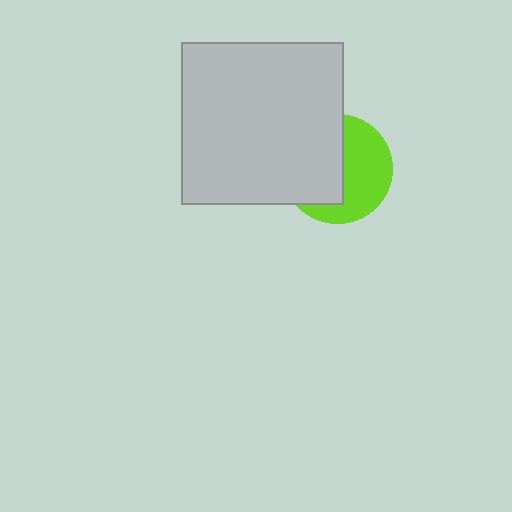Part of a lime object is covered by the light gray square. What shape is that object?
It is a circle.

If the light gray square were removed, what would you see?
You would see the complete lime circle.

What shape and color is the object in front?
The object in front is a light gray square.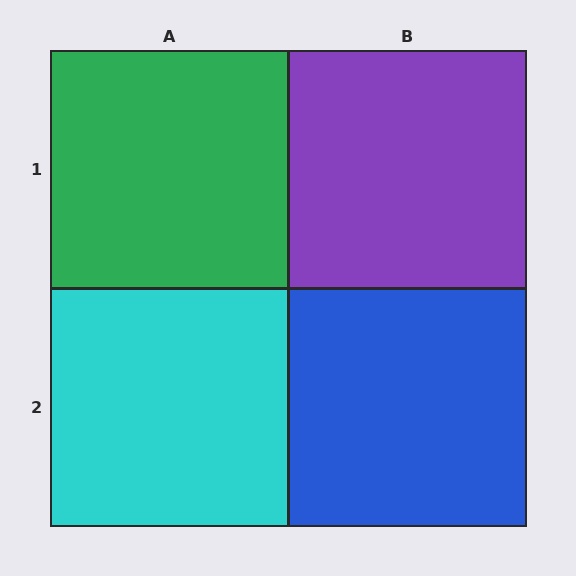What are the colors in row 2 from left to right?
Cyan, blue.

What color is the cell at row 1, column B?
Purple.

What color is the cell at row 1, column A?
Green.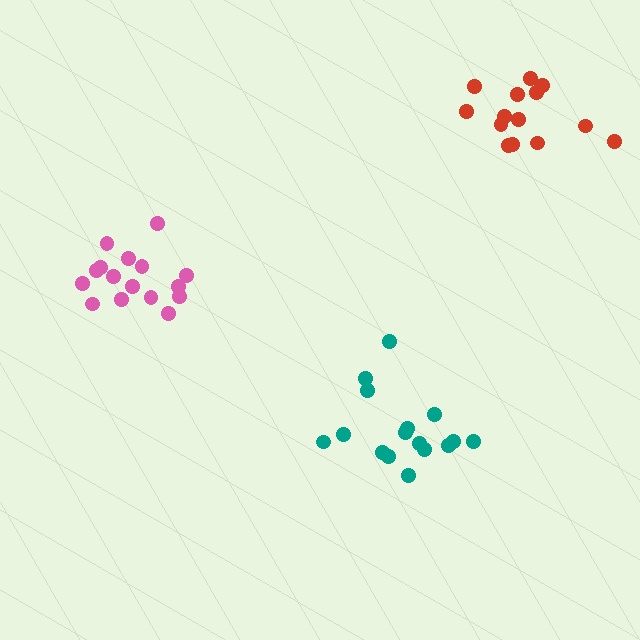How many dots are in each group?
Group 1: 16 dots, Group 2: 16 dots, Group 3: 14 dots (46 total).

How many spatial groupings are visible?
There are 3 spatial groupings.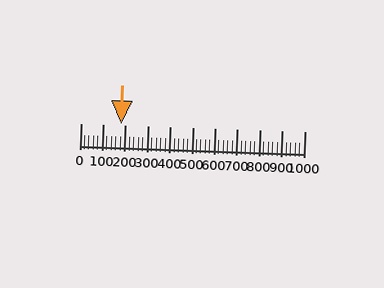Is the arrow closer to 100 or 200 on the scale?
The arrow is closer to 200.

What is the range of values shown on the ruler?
The ruler shows values from 0 to 1000.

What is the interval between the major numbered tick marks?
The major tick marks are spaced 100 units apart.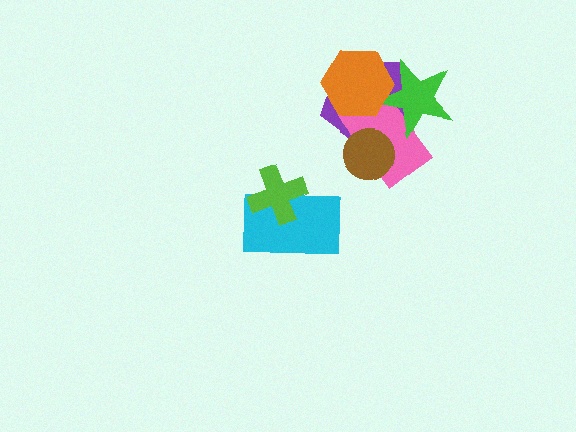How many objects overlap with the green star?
3 objects overlap with the green star.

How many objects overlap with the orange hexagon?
3 objects overlap with the orange hexagon.